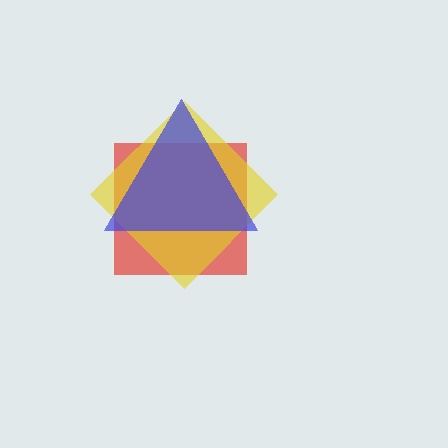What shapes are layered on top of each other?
The layered shapes are: a red square, a yellow diamond, a blue triangle.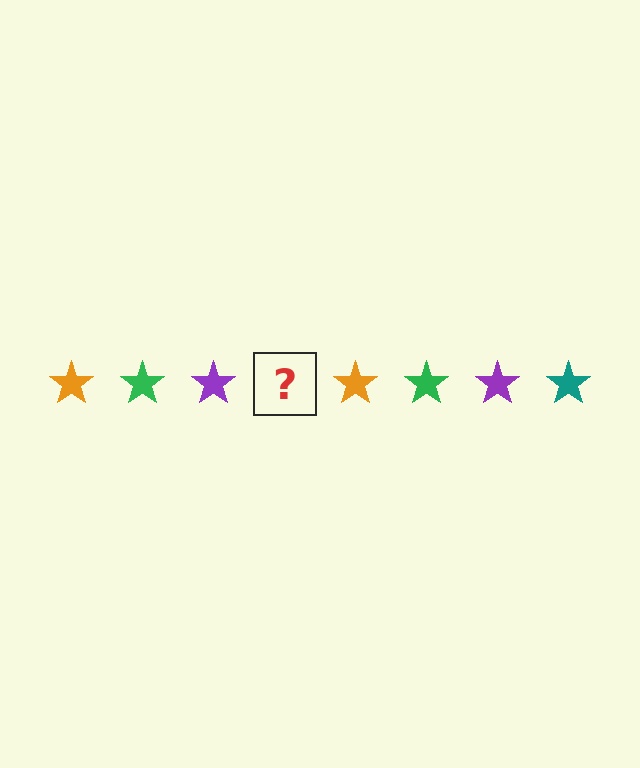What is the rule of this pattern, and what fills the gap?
The rule is that the pattern cycles through orange, green, purple, teal stars. The gap should be filled with a teal star.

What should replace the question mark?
The question mark should be replaced with a teal star.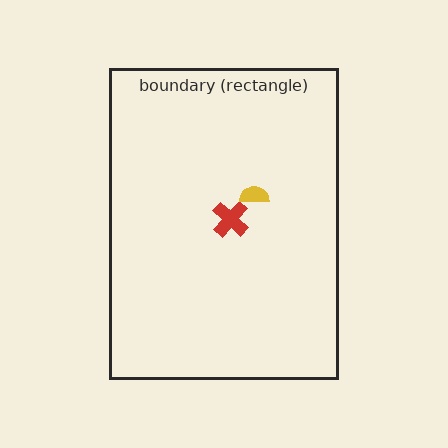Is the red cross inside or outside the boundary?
Inside.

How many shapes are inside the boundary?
2 inside, 0 outside.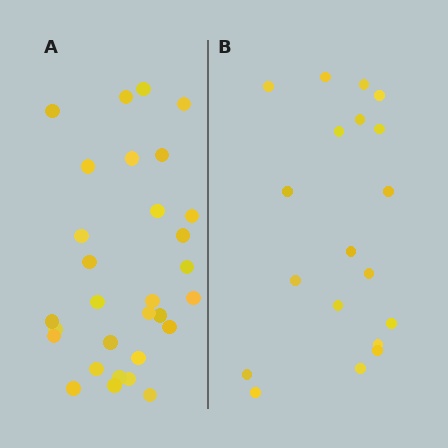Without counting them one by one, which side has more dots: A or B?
Region A (the left region) has more dots.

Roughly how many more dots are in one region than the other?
Region A has roughly 12 or so more dots than region B.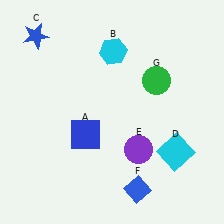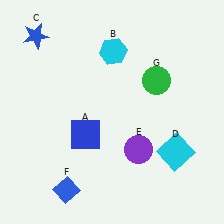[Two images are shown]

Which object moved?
The blue diamond (F) moved left.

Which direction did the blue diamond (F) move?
The blue diamond (F) moved left.